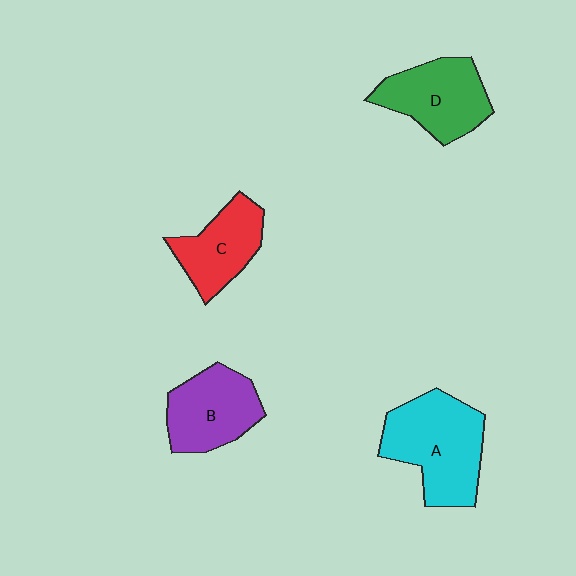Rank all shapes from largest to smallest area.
From largest to smallest: A (cyan), D (green), B (purple), C (red).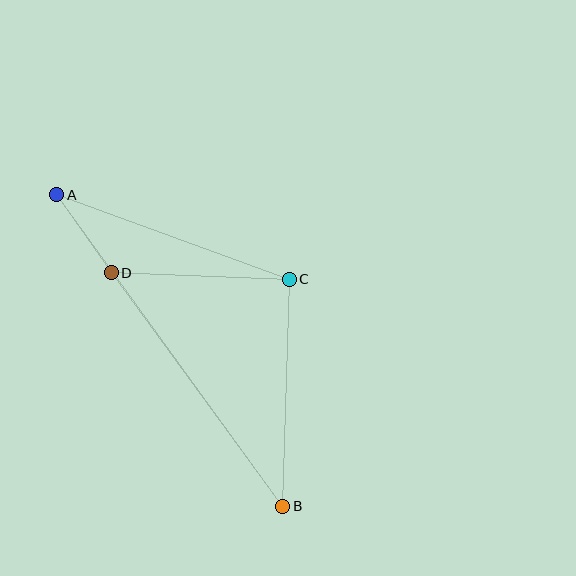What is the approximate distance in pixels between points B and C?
The distance between B and C is approximately 227 pixels.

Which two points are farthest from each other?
Points A and B are farthest from each other.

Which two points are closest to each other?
Points A and D are closest to each other.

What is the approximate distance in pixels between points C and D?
The distance between C and D is approximately 178 pixels.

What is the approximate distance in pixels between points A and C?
The distance between A and C is approximately 248 pixels.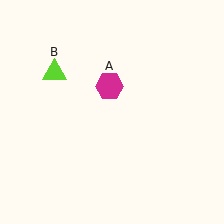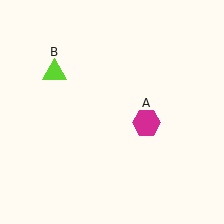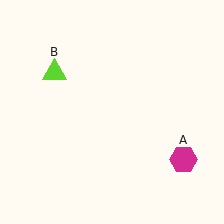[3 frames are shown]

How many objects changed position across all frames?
1 object changed position: magenta hexagon (object A).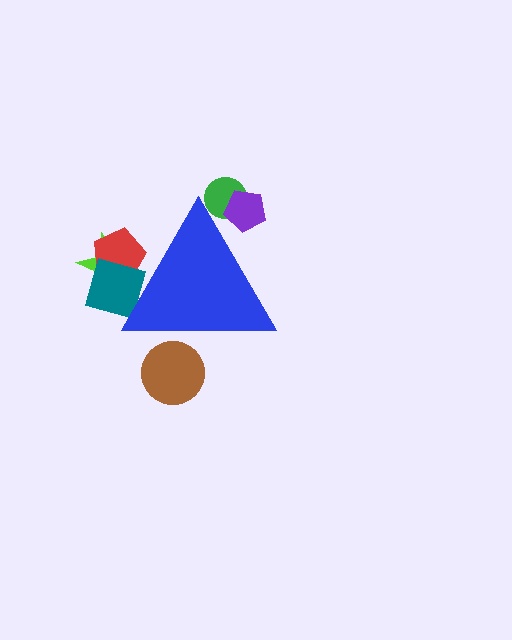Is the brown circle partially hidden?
Yes, the brown circle is partially hidden behind the blue triangle.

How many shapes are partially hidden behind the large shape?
6 shapes are partially hidden.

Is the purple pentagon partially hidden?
Yes, the purple pentagon is partially hidden behind the blue triangle.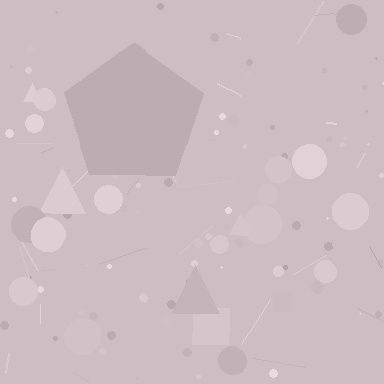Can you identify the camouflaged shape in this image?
The camouflaged shape is a pentagon.